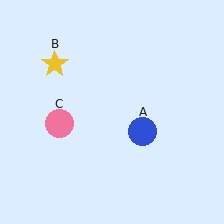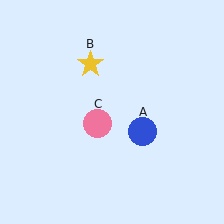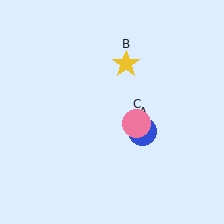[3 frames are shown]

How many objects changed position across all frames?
2 objects changed position: yellow star (object B), pink circle (object C).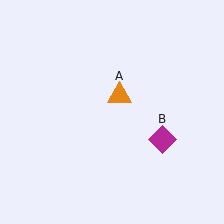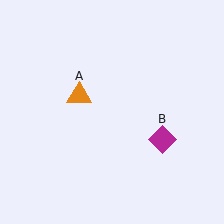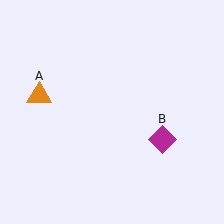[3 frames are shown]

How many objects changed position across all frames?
1 object changed position: orange triangle (object A).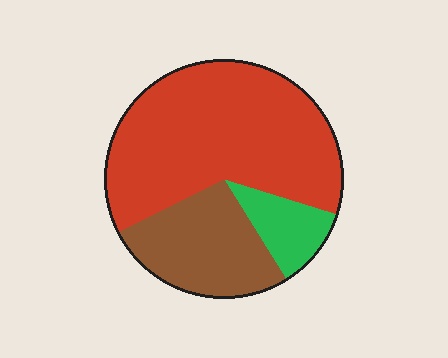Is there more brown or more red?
Red.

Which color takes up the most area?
Red, at roughly 60%.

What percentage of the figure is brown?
Brown takes up about one quarter (1/4) of the figure.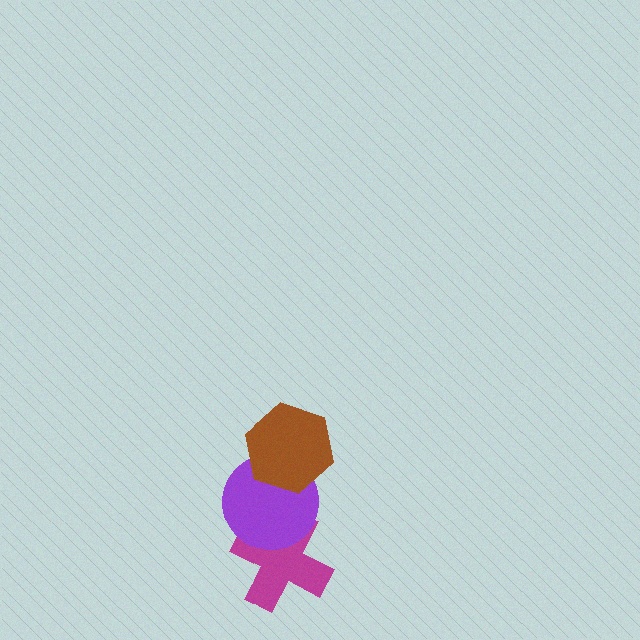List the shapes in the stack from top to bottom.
From top to bottom: the brown hexagon, the purple circle, the magenta cross.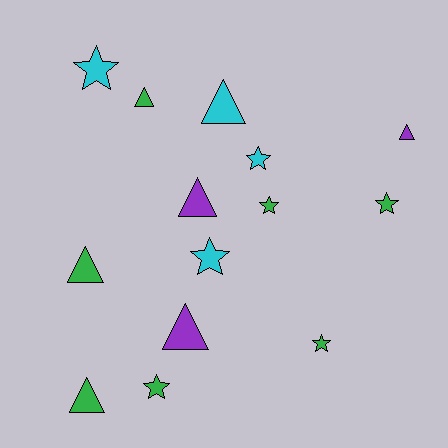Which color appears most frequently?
Green, with 7 objects.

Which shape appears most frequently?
Star, with 7 objects.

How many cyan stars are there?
There are 3 cyan stars.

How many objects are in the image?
There are 14 objects.